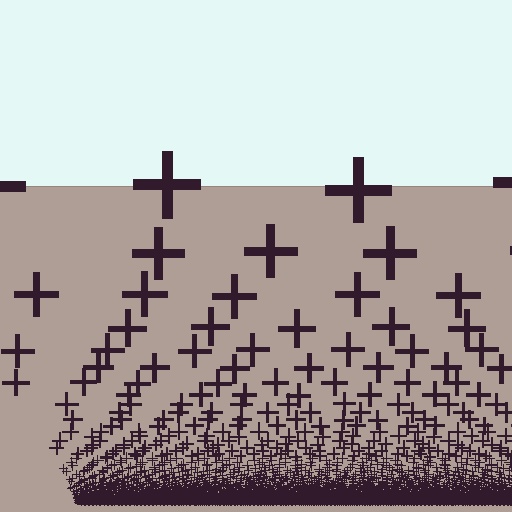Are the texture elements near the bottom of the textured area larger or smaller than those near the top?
Smaller. The gradient is inverted — elements near the bottom are smaller and denser.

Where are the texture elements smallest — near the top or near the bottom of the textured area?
Near the bottom.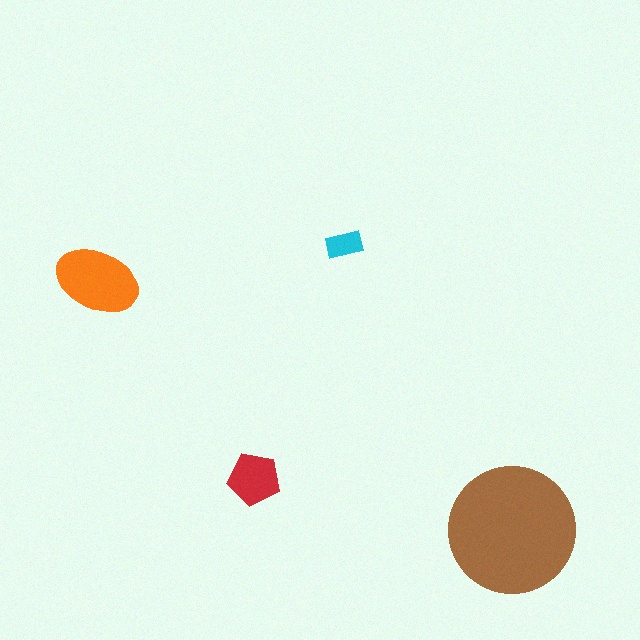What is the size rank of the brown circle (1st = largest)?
1st.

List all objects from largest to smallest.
The brown circle, the orange ellipse, the red pentagon, the cyan rectangle.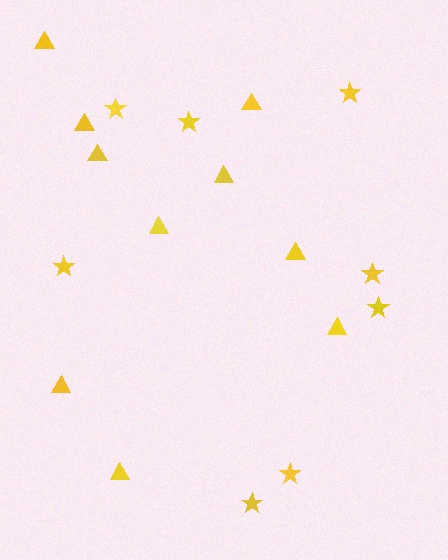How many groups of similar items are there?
There are 2 groups: one group of triangles (10) and one group of stars (8).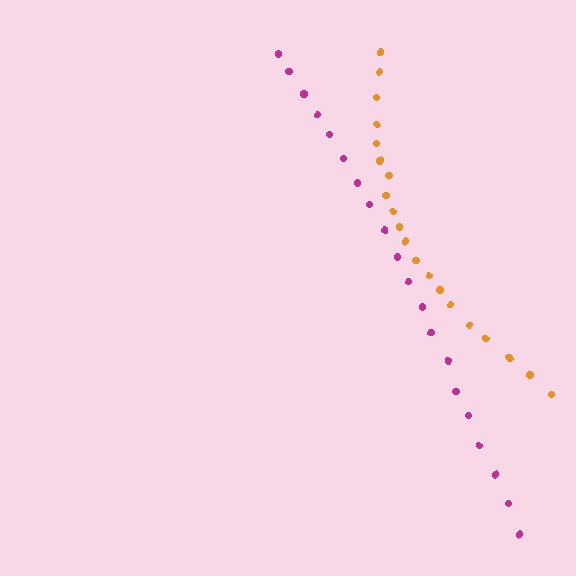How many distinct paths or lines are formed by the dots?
There are 2 distinct paths.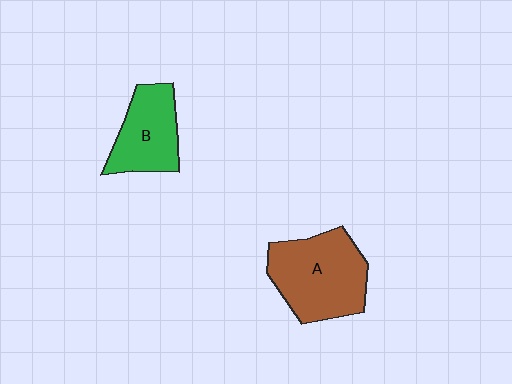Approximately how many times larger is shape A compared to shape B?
Approximately 1.5 times.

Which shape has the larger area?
Shape A (brown).